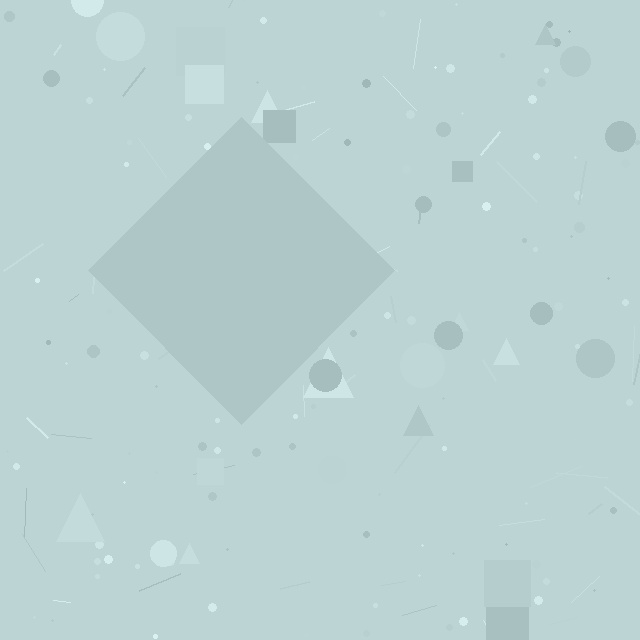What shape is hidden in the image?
A diamond is hidden in the image.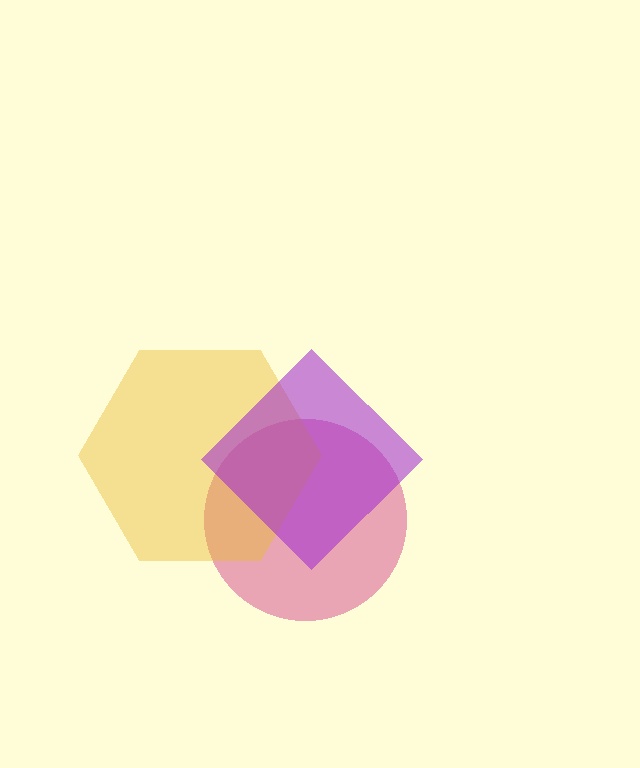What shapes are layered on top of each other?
The layered shapes are: a magenta circle, a yellow hexagon, a purple diamond.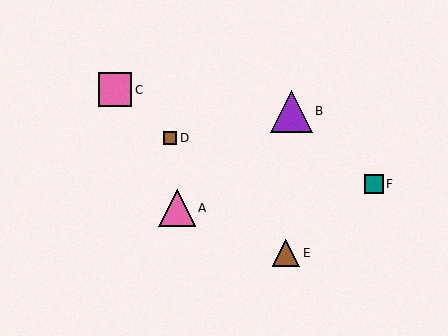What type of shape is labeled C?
Shape C is a pink square.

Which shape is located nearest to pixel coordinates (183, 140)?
The brown square (labeled D) at (170, 138) is nearest to that location.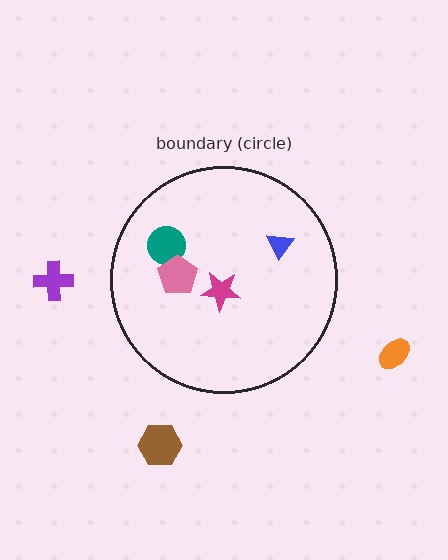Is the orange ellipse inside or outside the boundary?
Outside.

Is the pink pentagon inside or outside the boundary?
Inside.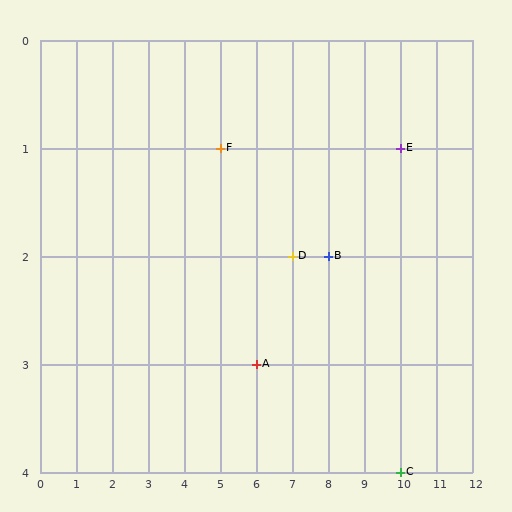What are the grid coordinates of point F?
Point F is at grid coordinates (5, 1).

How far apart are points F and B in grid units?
Points F and B are 3 columns and 1 row apart (about 3.2 grid units diagonally).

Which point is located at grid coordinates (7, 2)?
Point D is at (7, 2).